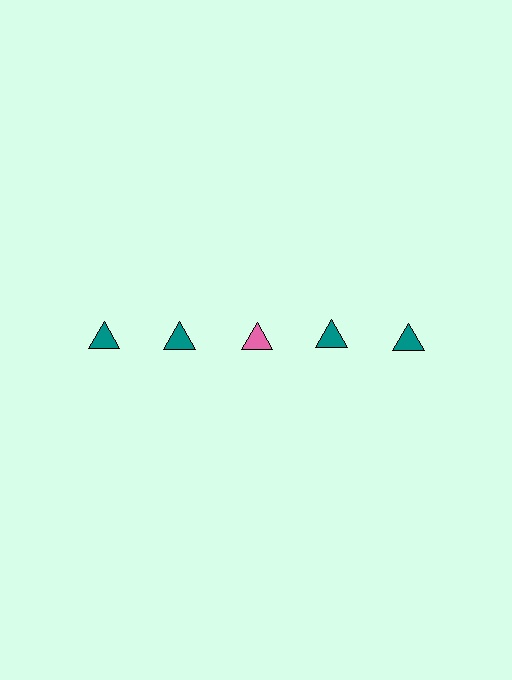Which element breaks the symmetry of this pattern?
The pink triangle in the top row, center column breaks the symmetry. All other shapes are teal triangles.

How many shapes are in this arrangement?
There are 5 shapes arranged in a grid pattern.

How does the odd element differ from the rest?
It has a different color: pink instead of teal.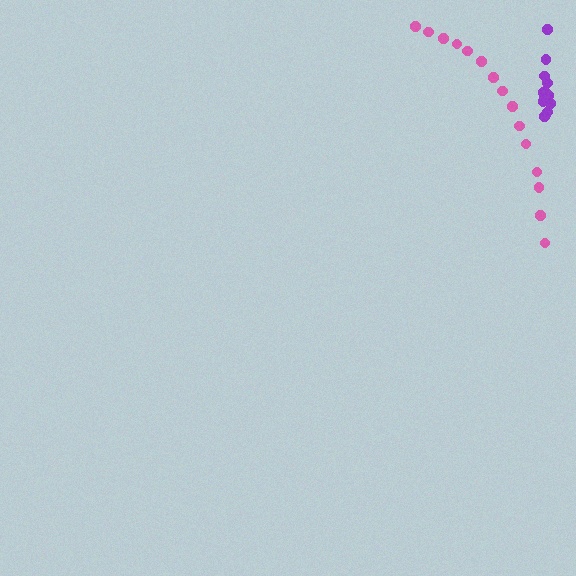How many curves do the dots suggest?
There are 2 distinct paths.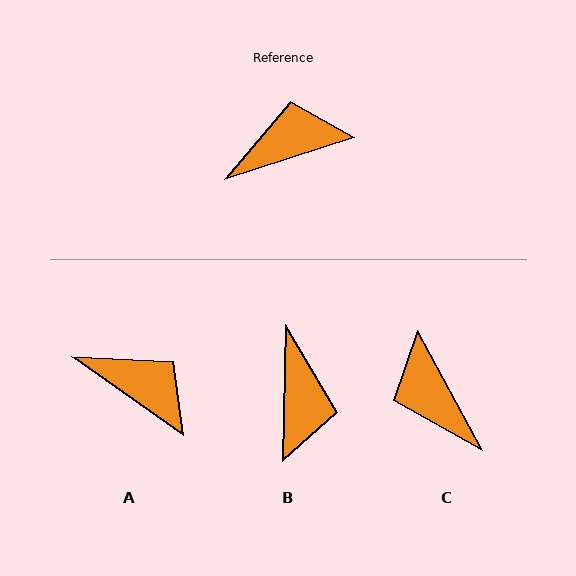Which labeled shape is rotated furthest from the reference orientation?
B, about 109 degrees away.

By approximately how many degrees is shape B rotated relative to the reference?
Approximately 109 degrees clockwise.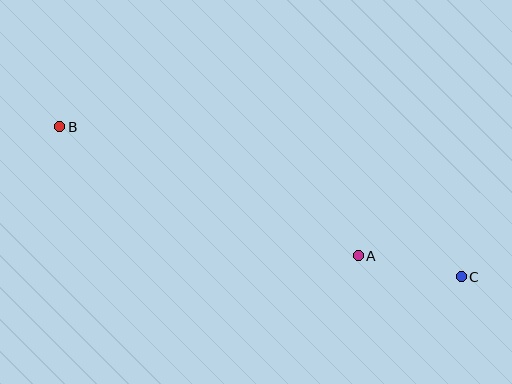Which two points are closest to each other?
Points A and C are closest to each other.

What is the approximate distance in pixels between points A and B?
The distance between A and B is approximately 325 pixels.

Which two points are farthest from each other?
Points B and C are farthest from each other.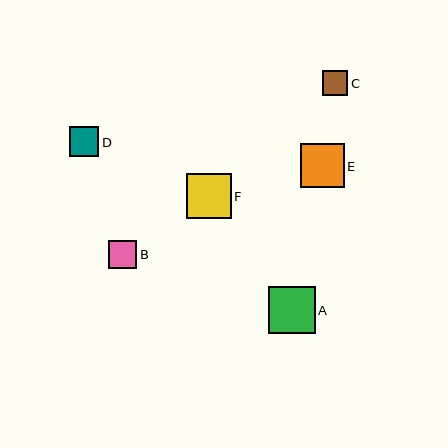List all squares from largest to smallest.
From largest to smallest: A, F, E, D, B, C.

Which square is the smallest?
Square C is the smallest with a size of approximately 25 pixels.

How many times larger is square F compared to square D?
Square F is approximately 1.5 times the size of square D.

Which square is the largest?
Square A is the largest with a size of approximately 47 pixels.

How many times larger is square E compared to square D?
Square E is approximately 1.5 times the size of square D.